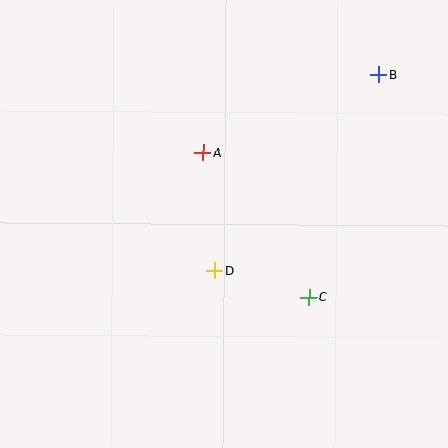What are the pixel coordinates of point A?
Point A is at (203, 153).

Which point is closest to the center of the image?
Point D at (215, 271) is closest to the center.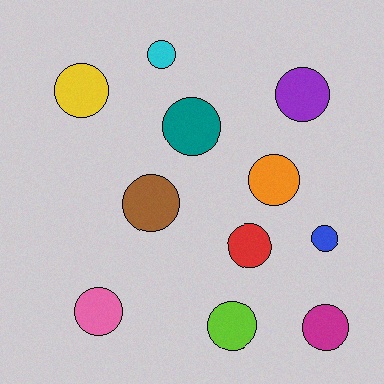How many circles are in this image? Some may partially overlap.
There are 11 circles.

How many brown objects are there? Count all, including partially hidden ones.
There is 1 brown object.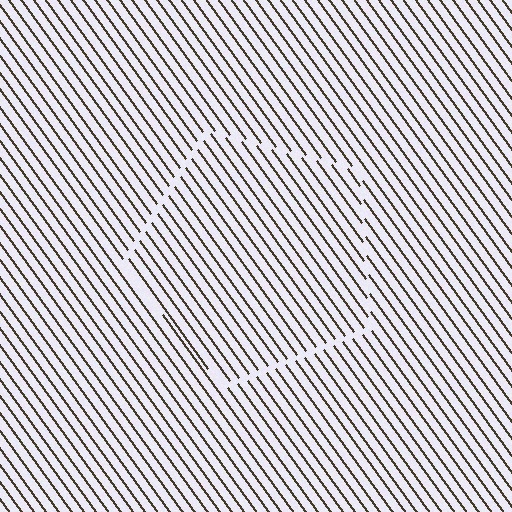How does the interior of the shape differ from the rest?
The interior of the shape contains the same grating, shifted by half a period — the contour is defined by the phase discontinuity where line-ends from the inner and outer gratings abut.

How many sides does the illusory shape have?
5 sides — the line-ends trace a pentagon.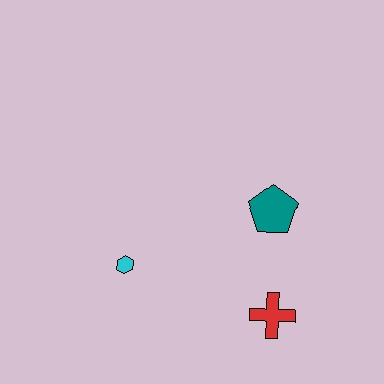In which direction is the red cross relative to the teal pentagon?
The red cross is below the teal pentagon.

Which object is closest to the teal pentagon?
The red cross is closest to the teal pentagon.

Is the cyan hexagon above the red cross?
Yes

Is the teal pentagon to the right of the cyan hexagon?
Yes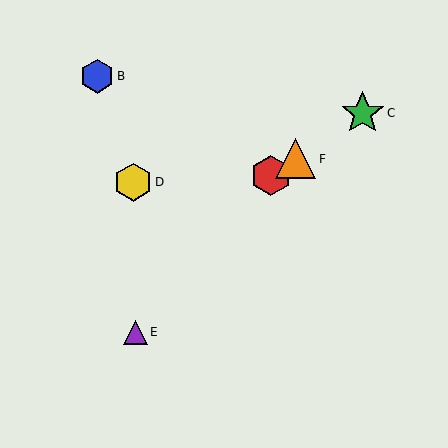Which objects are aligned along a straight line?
Objects A, C, F are aligned along a straight line.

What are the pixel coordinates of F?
Object F is at (296, 159).